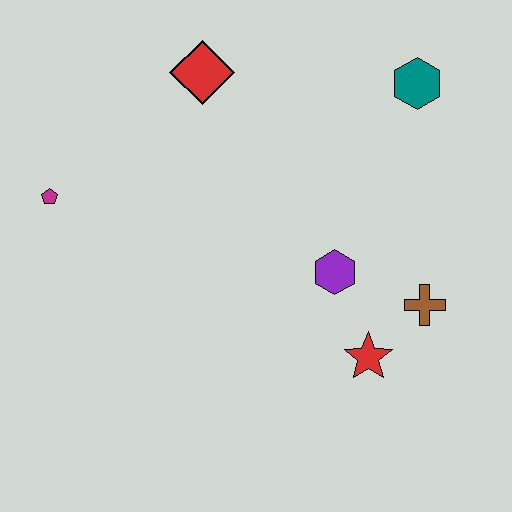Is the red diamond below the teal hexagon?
No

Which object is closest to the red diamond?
The magenta pentagon is closest to the red diamond.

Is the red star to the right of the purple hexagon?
Yes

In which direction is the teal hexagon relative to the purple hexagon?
The teal hexagon is above the purple hexagon.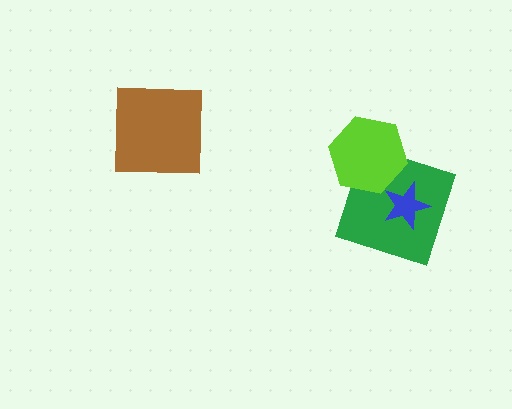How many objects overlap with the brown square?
0 objects overlap with the brown square.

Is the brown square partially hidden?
No, no other shape covers it.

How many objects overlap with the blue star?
1 object overlaps with the blue star.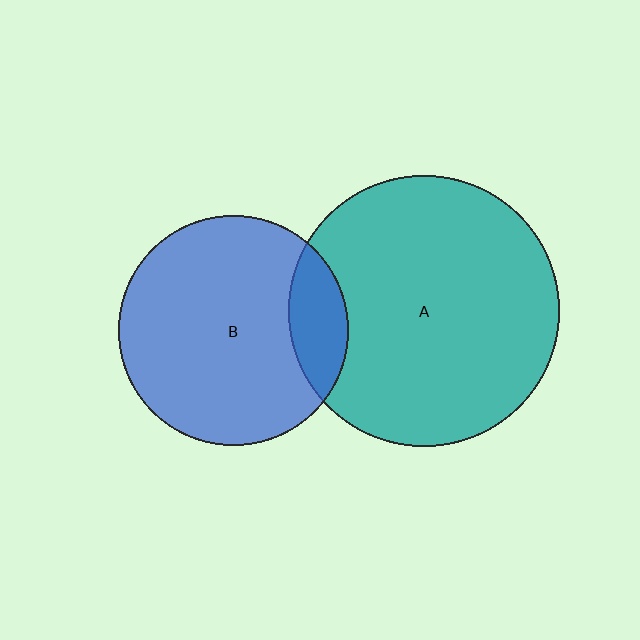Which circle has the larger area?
Circle A (teal).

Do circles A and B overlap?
Yes.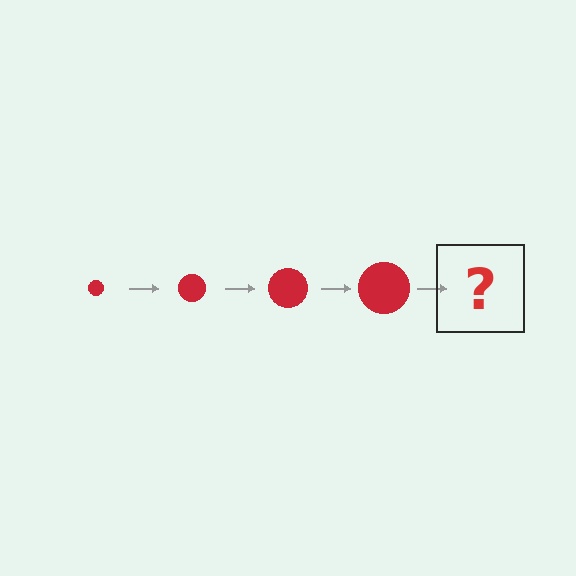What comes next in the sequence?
The next element should be a red circle, larger than the previous one.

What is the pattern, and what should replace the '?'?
The pattern is that the circle gets progressively larger each step. The '?' should be a red circle, larger than the previous one.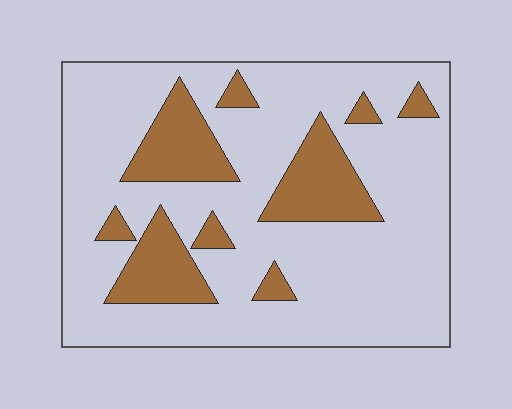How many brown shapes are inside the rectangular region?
9.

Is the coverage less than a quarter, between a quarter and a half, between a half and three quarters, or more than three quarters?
Less than a quarter.